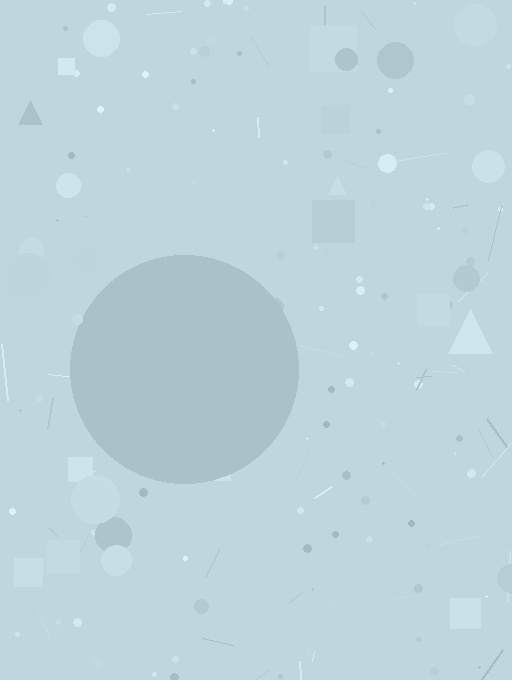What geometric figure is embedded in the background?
A circle is embedded in the background.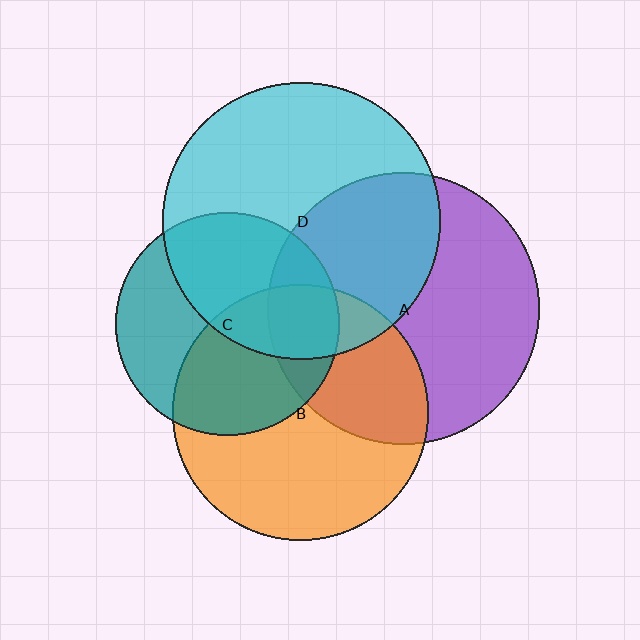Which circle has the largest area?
Circle D (cyan).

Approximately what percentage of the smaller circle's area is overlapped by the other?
Approximately 35%.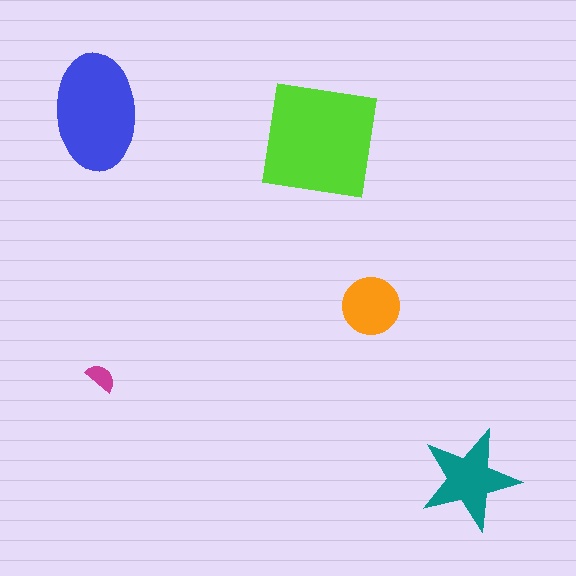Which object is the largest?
The lime square.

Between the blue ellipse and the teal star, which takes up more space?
The blue ellipse.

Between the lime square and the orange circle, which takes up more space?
The lime square.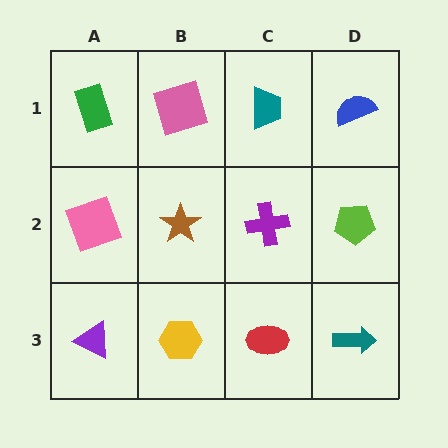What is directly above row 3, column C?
A purple cross.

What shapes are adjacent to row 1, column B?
A brown star (row 2, column B), a green rectangle (row 1, column A), a teal trapezoid (row 1, column C).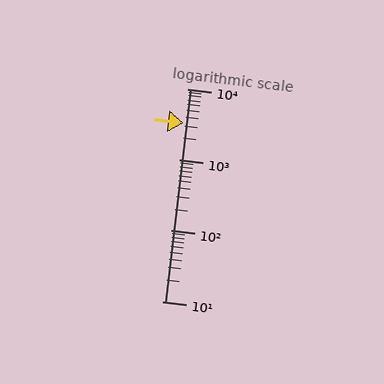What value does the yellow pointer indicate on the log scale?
The pointer indicates approximately 3300.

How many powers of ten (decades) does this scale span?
The scale spans 3 decades, from 10 to 10000.